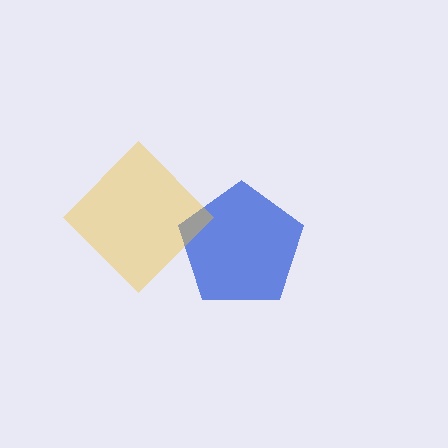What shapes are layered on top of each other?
The layered shapes are: a blue pentagon, a yellow diamond.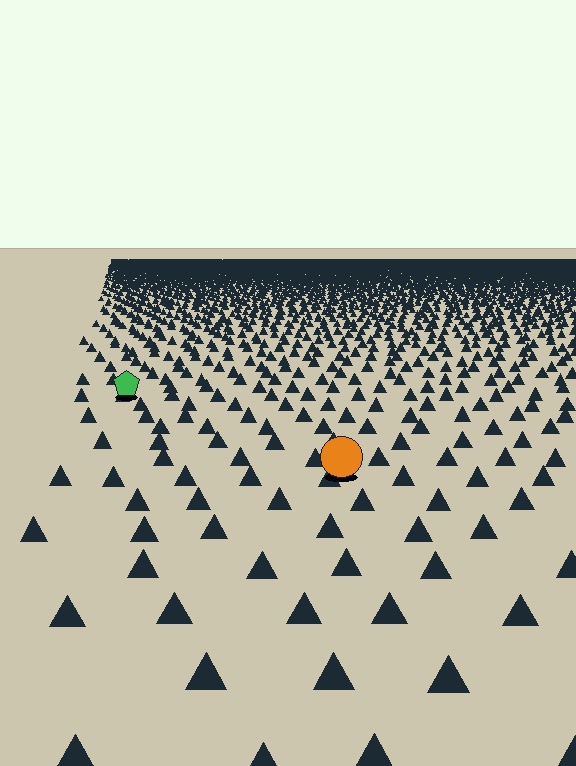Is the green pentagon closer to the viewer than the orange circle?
No. The orange circle is closer — you can tell from the texture gradient: the ground texture is coarser near it.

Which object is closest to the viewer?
The orange circle is closest. The texture marks near it are larger and more spread out.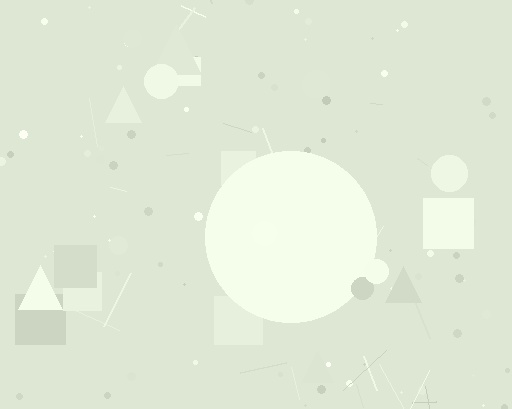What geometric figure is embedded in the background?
A circle is embedded in the background.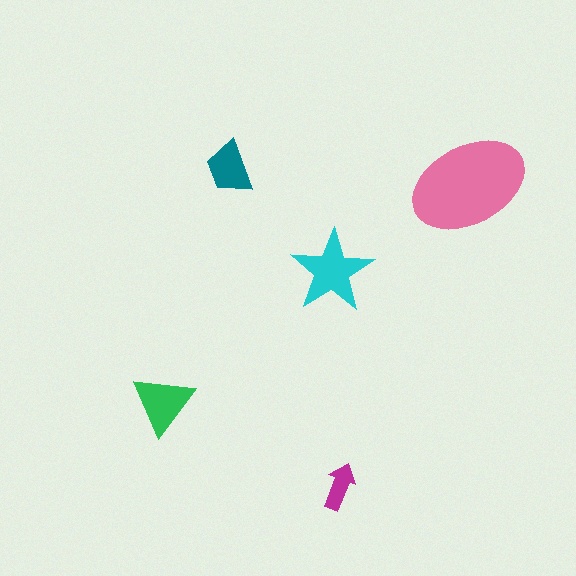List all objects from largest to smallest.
The pink ellipse, the cyan star, the green triangle, the teal trapezoid, the magenta arrow.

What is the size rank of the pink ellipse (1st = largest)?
1st.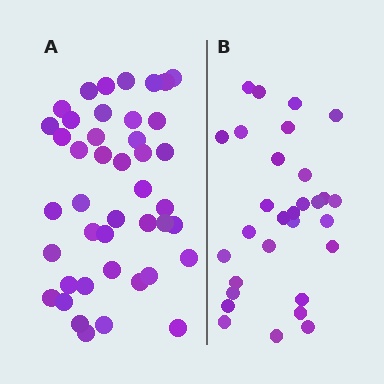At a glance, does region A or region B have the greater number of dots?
Region A (the left region) has more dots.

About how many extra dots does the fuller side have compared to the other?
Region A has approximately 15 more dots than region B.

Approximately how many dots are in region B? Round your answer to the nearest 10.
About 30 dots.